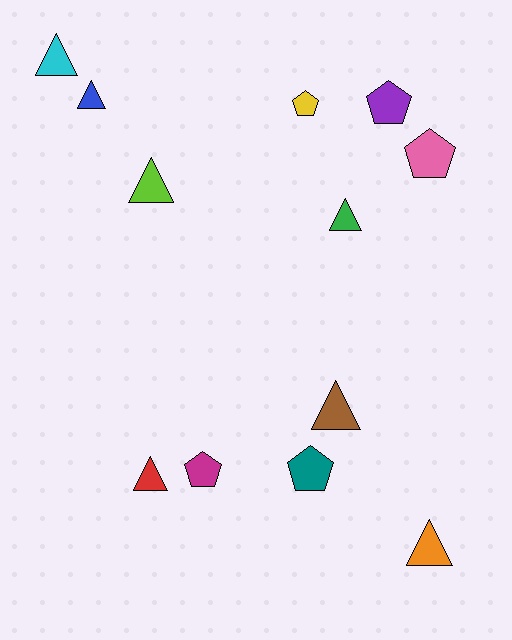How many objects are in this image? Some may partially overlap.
There are 12 objects.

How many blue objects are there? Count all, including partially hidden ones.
There is 1 blue object.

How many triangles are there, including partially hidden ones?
There are 7 triangles.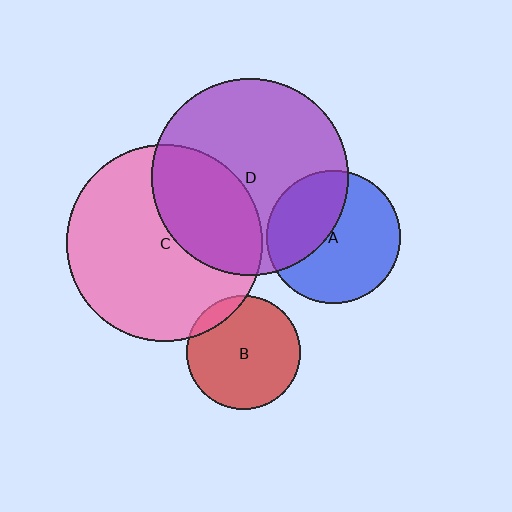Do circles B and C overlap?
Yes.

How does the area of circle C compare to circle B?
Approximately 2.9 times.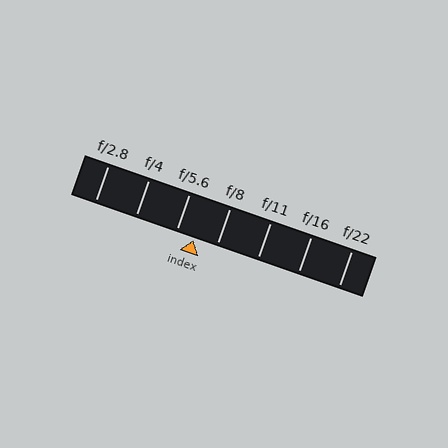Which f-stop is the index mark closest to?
The index mark is closest to f/5.6.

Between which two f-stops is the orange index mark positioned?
The index mark is between f/5.6 and f/8.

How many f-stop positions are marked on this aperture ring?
There are 7 f-stop positions marked.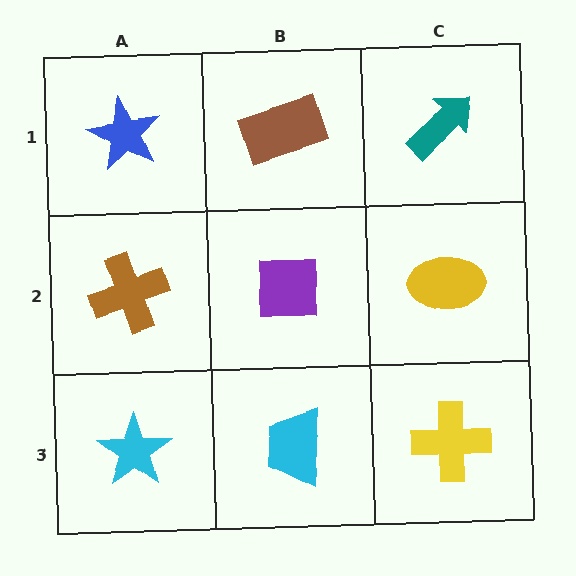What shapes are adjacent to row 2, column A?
A blue star (row 1, column A), a cyan star (row 3, column A), a purple square (row 2, column B).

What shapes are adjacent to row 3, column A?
A brown cross (row 2, column A), a cyan trapezoid (row 3, column B).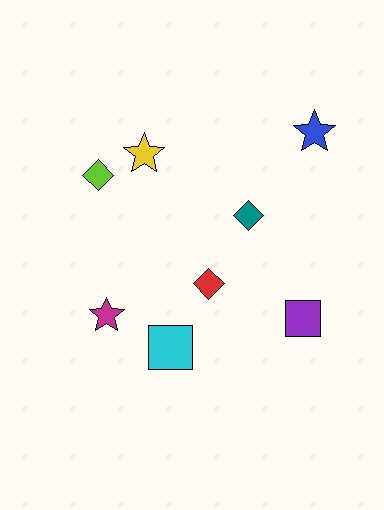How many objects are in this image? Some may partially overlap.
There are 8 objects.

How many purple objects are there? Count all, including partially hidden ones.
There is 1 purple object.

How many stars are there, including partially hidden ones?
There are 3 stars.